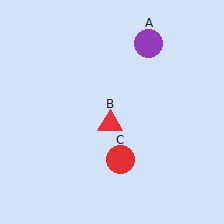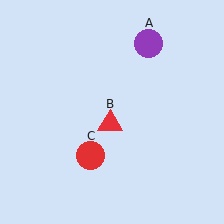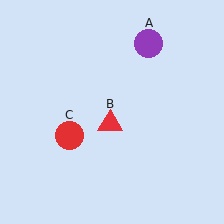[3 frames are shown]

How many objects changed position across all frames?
1 object changed position: red circle (object C).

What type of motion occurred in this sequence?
The red circle (object C) rotated clockwise around the center of the scene.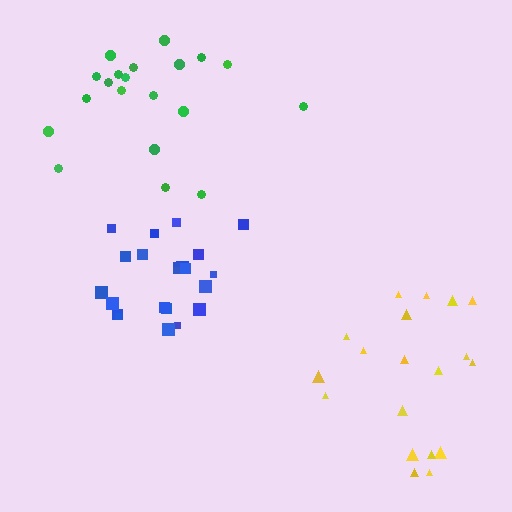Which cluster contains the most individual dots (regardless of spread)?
Blue (22).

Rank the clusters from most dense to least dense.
blue, green, yellow.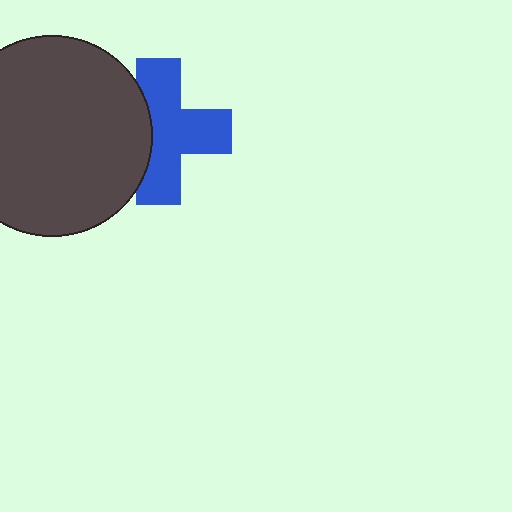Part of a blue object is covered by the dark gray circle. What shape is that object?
It is a cross.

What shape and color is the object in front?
The object in front is a dark gray circle.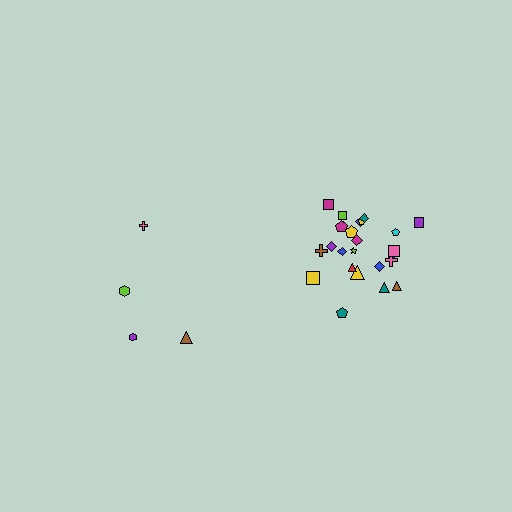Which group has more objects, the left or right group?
The right group.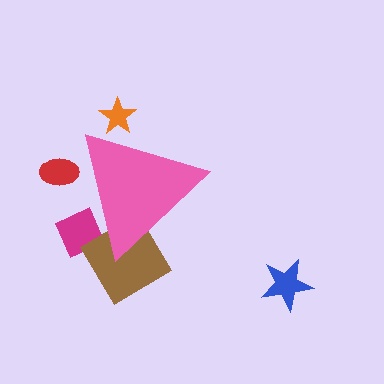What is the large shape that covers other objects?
A pink triangle.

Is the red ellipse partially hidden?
Yes, the red ellipse is partially hidden behind the pink triangle.